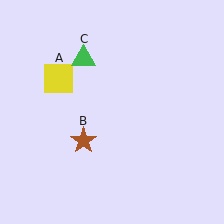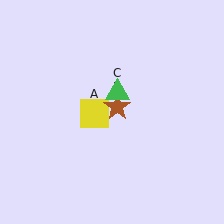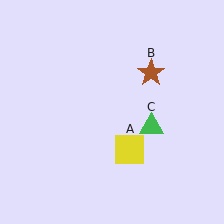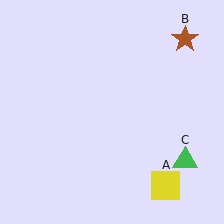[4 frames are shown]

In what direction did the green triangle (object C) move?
The green triangle (object C) moved down and to the right.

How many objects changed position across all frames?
3 objects changed position: yellow square (object A), brown star (object B), green triangle (object C).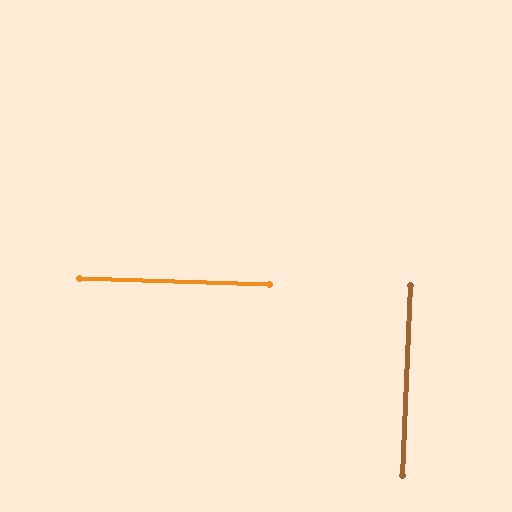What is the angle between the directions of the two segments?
Approximately 89 degrees.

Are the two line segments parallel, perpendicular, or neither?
Perpendicular — they meet at approximately 89°.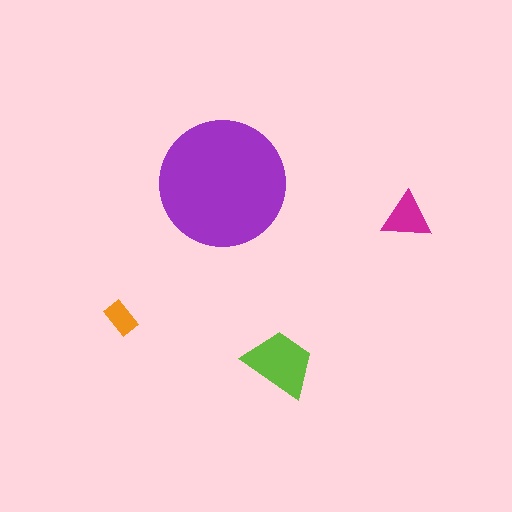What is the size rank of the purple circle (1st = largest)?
1st.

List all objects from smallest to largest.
The orange rectangle, the magenta triangle, the lime trapezoid, the purple circle.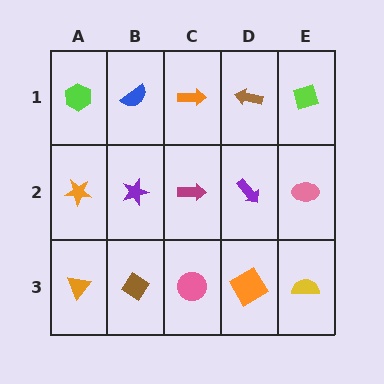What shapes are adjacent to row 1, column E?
A pink ellipse (row 2, column E), a brown arrow (row 1, column D).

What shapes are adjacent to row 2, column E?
A lime diamond (row 1, column E), a yellow semicircle (row 3, column E), a purple arrow (row 2, column D).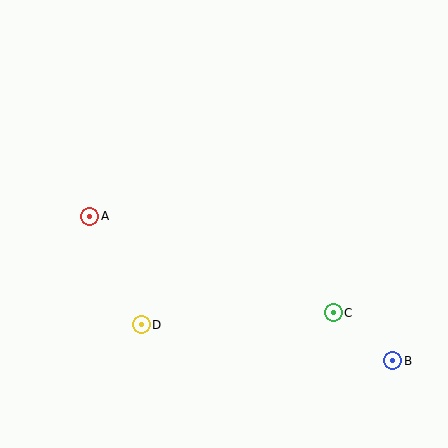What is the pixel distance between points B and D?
The distance between B and D is 254 pixels.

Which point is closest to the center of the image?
Point D at (141, 325) is closest to the center.